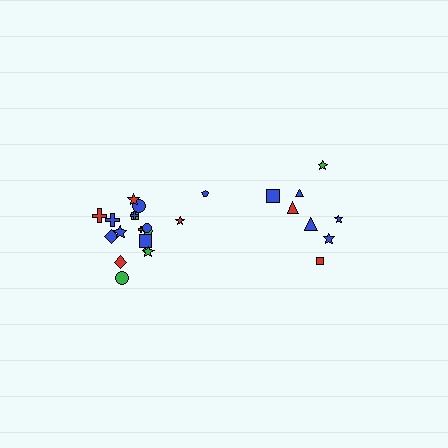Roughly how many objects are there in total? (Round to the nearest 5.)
Roughly 25 objects in total.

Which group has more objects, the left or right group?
The left group.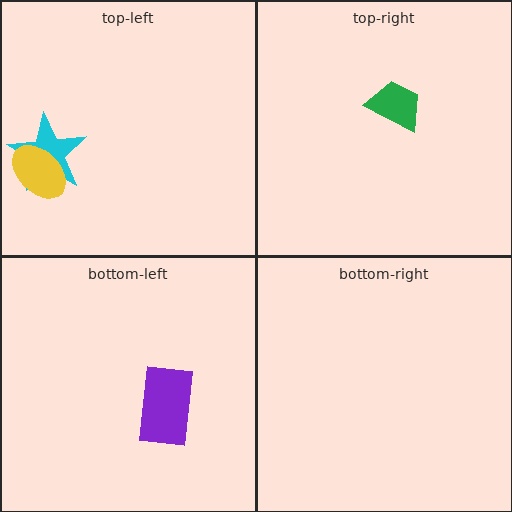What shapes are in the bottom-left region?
The purple rectangle.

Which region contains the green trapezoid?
The top-right region.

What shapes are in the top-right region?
The green trapezoid.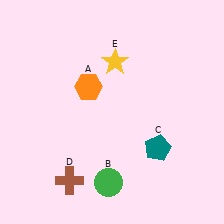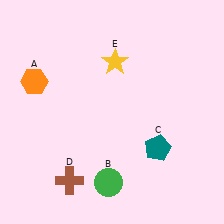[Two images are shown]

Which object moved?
The orange hexagon (A) moved left.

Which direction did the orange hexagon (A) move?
The orange hexagon (A) moved left.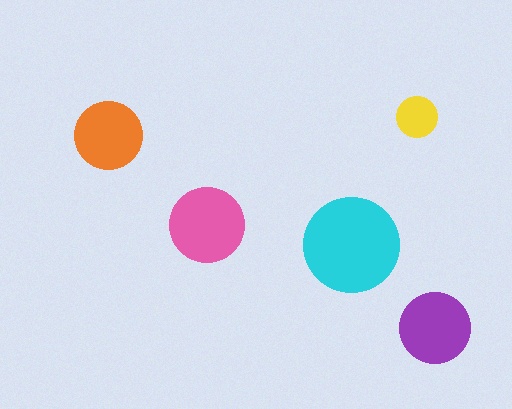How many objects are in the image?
There are 5 objects in the image.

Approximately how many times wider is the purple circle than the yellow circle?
About 1.5 times wider.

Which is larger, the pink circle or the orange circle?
The pink one.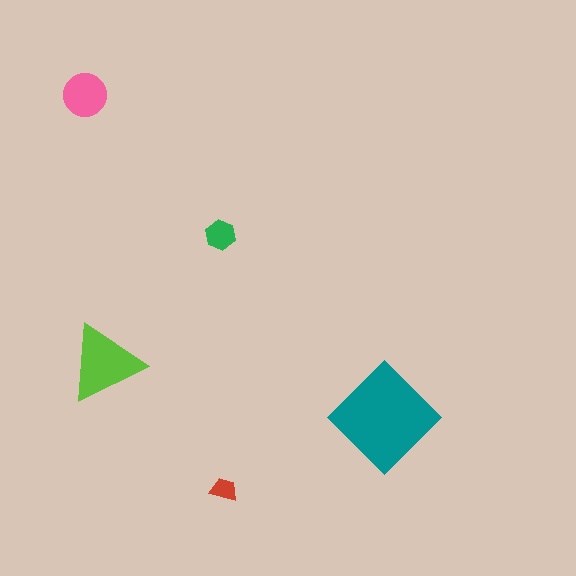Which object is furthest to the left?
The pink circle is leftmost.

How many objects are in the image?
There are 5 objects in the image.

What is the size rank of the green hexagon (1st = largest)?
4th.